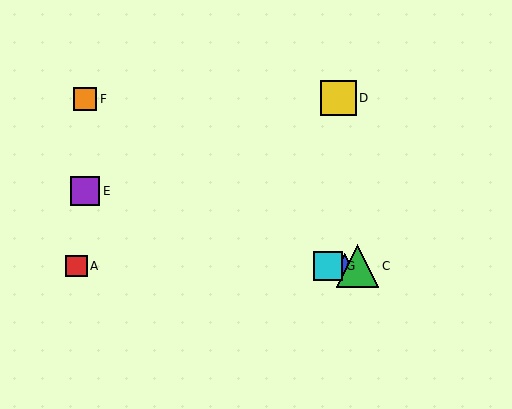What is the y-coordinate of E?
Object E is at y≈191.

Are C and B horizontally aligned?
Yes, both are at y≈266.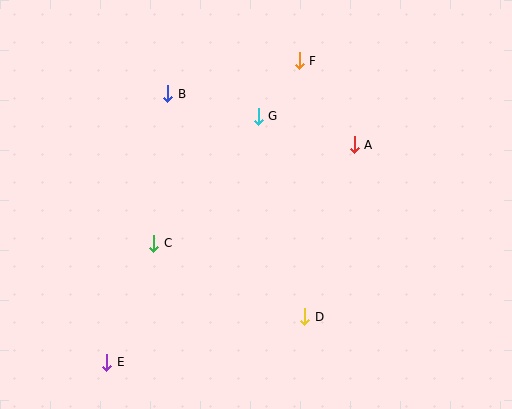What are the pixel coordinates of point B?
Point B is at (168, 94).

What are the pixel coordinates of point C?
Point C is at (154, 243).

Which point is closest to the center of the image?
Point G at (258, 116) is closest to the center.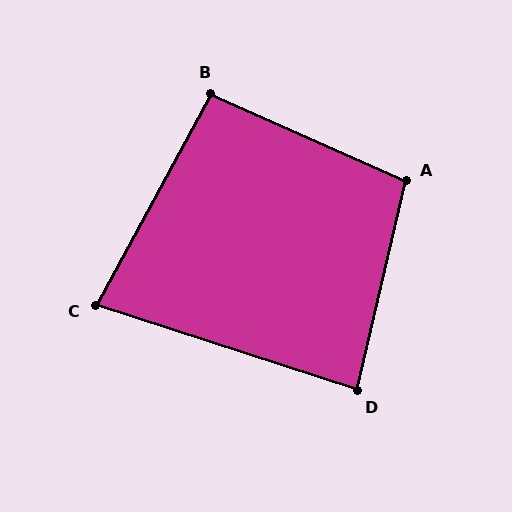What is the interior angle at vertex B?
Approximately 95 degrees (approximately right).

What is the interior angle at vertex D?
Approximately 85 degrees (approximately right).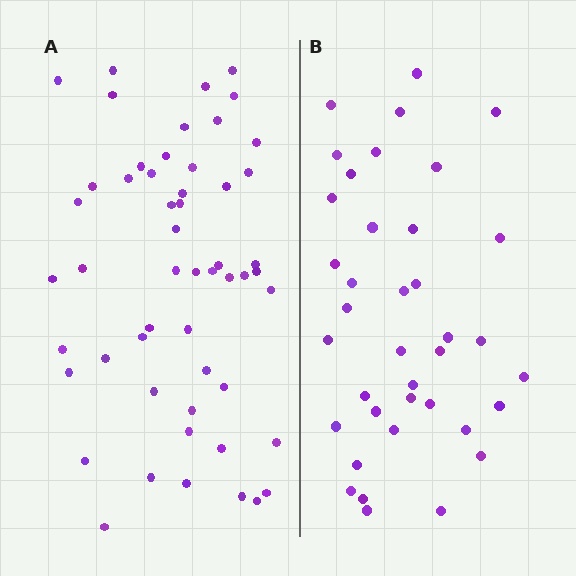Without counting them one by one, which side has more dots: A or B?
Region A (the left region) has more dots.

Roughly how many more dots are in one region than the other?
Region A has approximately 15 more dots than region B.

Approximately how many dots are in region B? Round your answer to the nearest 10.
About 40 dots. (The exact count is 38, which rounds to 40.)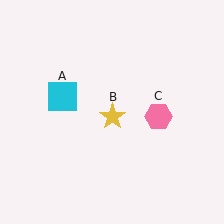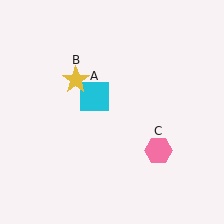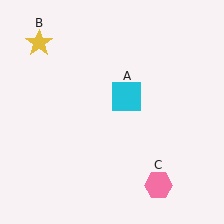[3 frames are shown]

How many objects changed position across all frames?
3 objects changed position: cyan square (object A), yellow star (object B), pink hexagon (object C).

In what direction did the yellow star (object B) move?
The yellow star (object B) moved up and to the left.